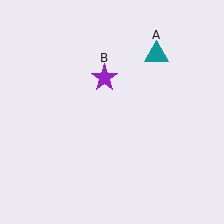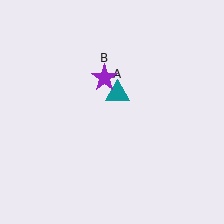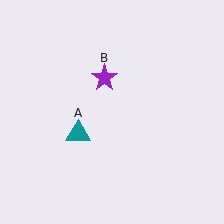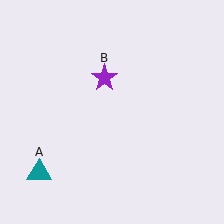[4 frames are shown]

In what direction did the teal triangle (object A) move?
The teal triangle (object A) moved down and to the left.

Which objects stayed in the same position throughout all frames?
Purple star (object B) remained stationary.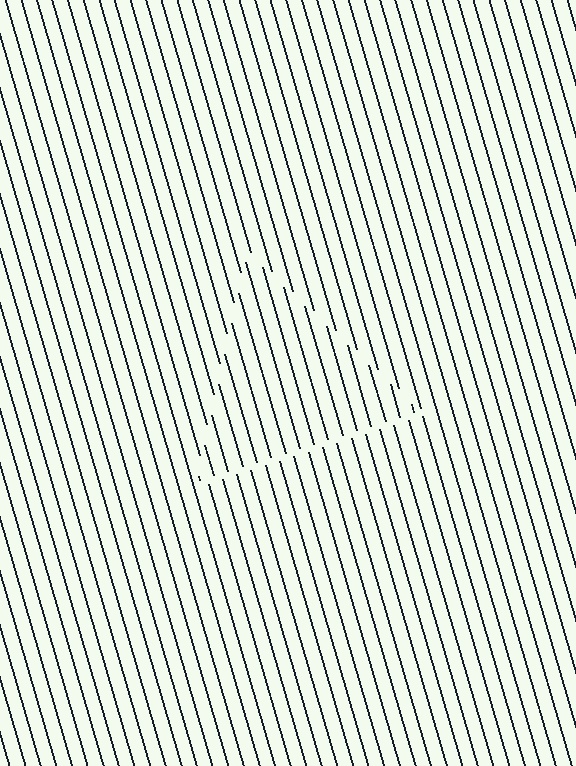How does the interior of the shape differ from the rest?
The interior of the shape contains the same grating, shifted by half a period — the contour is defined by the phase discontinuity where line-ends from the inner and outer gratings abut.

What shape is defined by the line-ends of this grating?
An illusory triangle. The interior of the shape contains the same grating, shifted by half a period — the contour is defined by the phase discontinuity where line-ends from the inner and outer gratings abut.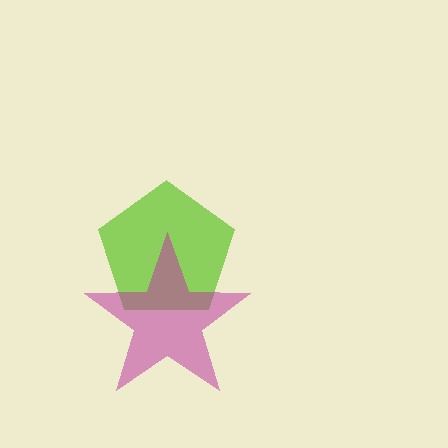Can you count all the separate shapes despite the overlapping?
Yes, there are 2 separate shapes.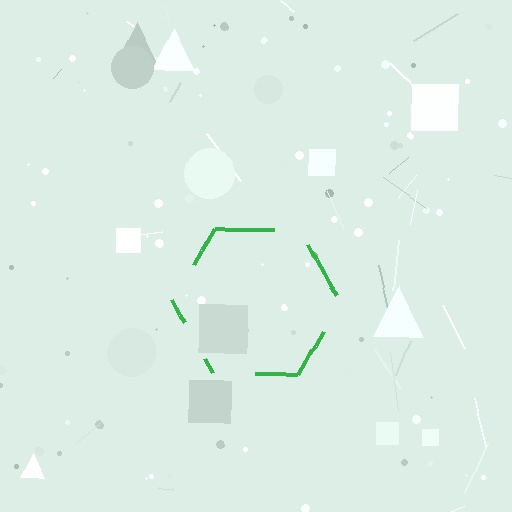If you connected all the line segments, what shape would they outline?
They would outline a hexagon.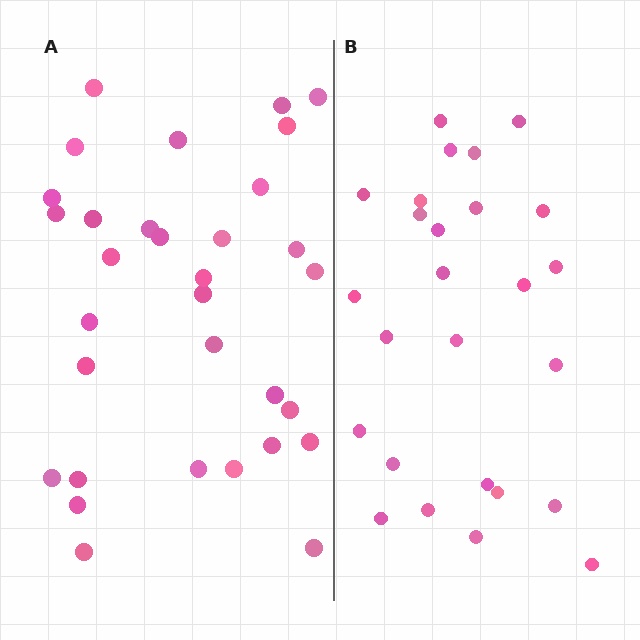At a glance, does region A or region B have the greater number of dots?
Region A (the left region) has more dots.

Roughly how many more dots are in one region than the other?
Region A has about 6 more dots than region B.